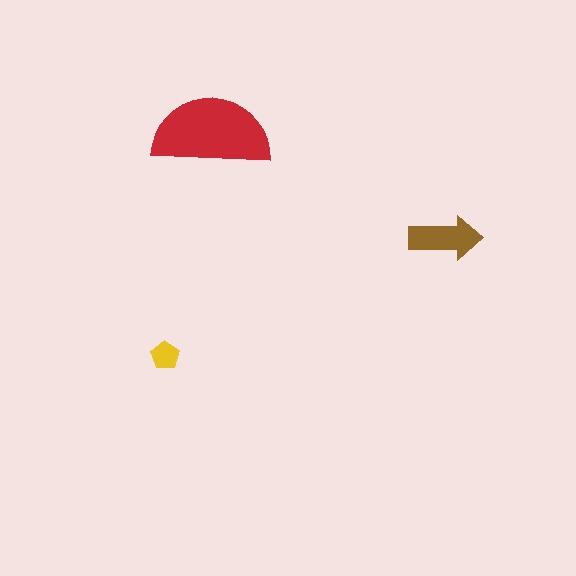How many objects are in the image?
There are 3 objects in the image.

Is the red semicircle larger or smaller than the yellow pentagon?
Larger.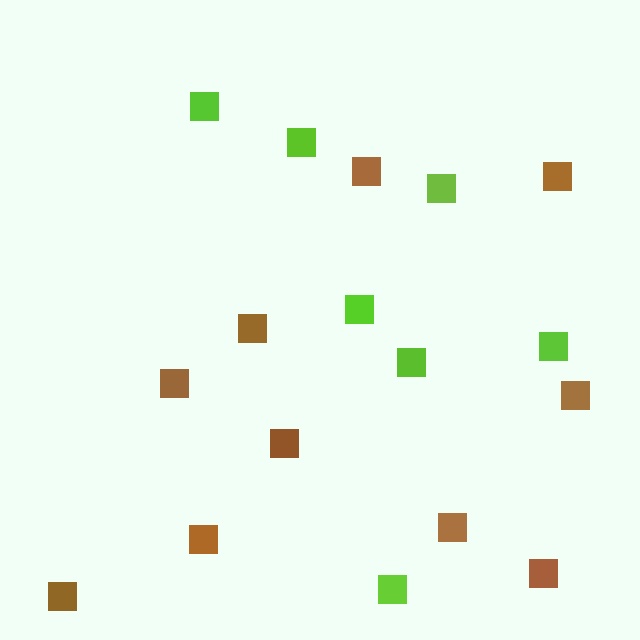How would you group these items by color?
There are 2 groups: one group of brown squares (10) and one group of lime squares (7).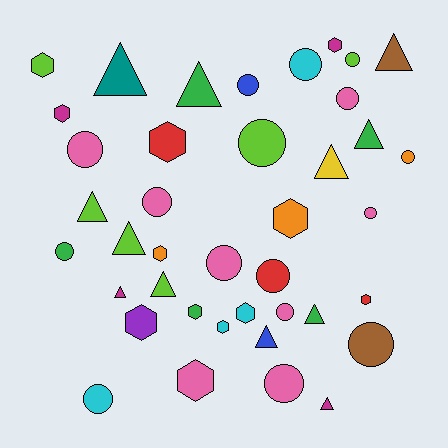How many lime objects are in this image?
There are 6 lime objects.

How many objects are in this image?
There are 40 objects.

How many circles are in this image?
There are 16 circles.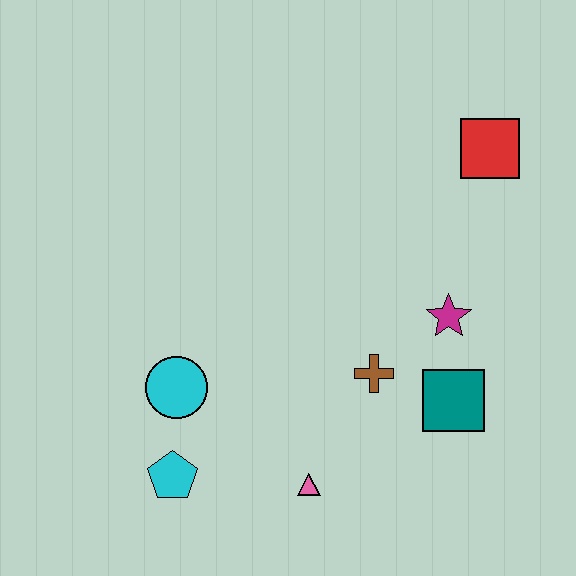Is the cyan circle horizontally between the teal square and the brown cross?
No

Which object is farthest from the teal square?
The cyan pentagon is farthest from the teal square.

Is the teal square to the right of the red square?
No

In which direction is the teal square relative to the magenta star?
The teal square is below the magenta star.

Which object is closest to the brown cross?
The teal square is closest to the brown cross.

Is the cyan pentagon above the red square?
No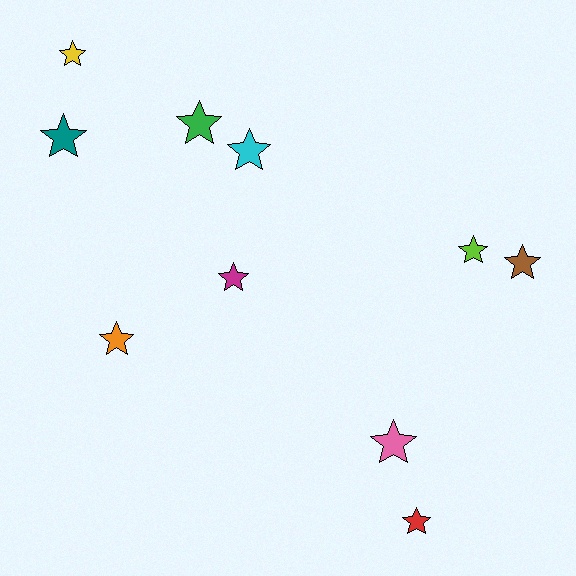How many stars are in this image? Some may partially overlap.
There are 10 stars.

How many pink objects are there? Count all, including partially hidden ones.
There is 1 pink object.